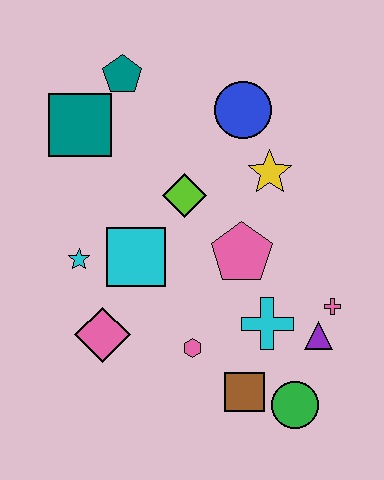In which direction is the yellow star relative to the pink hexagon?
The yellow star is above the pink hexagon.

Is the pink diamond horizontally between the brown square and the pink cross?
No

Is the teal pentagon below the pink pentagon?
No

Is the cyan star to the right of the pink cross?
No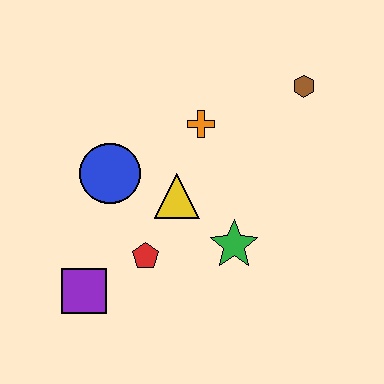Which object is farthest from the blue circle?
The brown hexagon is farthest from the blue circle.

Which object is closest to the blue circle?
The yellow triangle is closest to the blue circle.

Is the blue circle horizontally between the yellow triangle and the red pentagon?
No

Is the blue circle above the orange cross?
No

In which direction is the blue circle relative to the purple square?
The blue circle is above the purple square.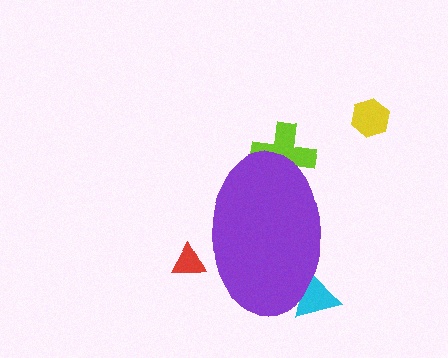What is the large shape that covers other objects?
A purple ellipse.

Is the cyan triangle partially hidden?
Yes, the cyan triangle is partially hidden behind the purple ellipse.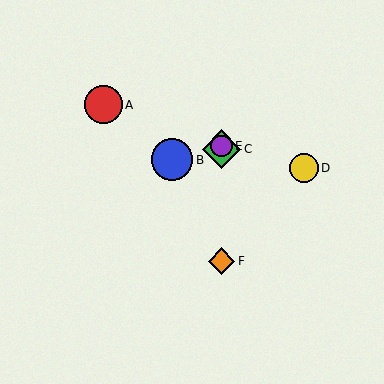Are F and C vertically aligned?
Yes, both are at x≈222.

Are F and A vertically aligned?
No, F is at x≈222 and A is at x≈103.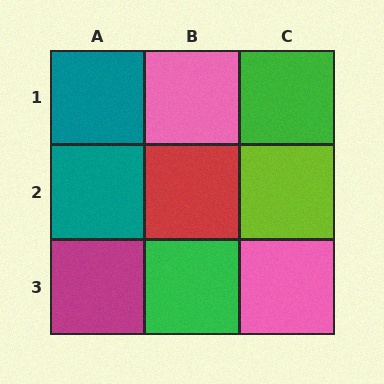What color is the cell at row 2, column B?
Red.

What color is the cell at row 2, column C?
Lime.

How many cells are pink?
2 cells are pink.